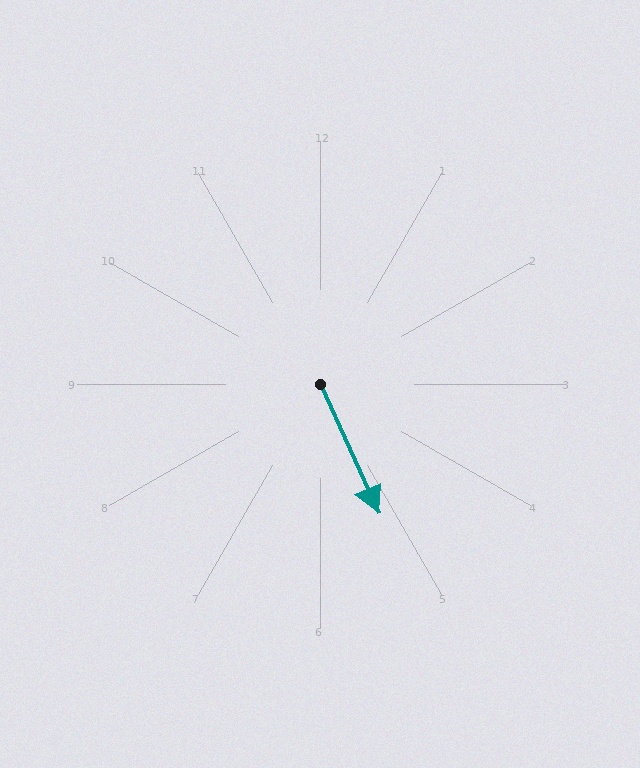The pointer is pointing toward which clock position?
Roughly 5 o'clock.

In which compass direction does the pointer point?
Southeast.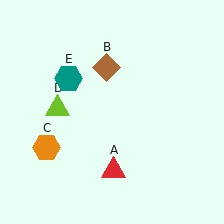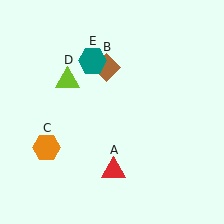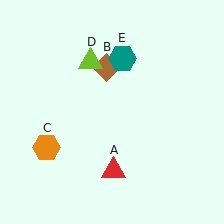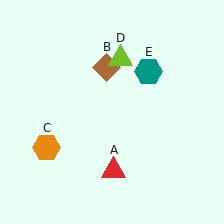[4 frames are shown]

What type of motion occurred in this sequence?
The lime triangle (object D), teal hexagon (object E) rotated clockwise around the center of the scene.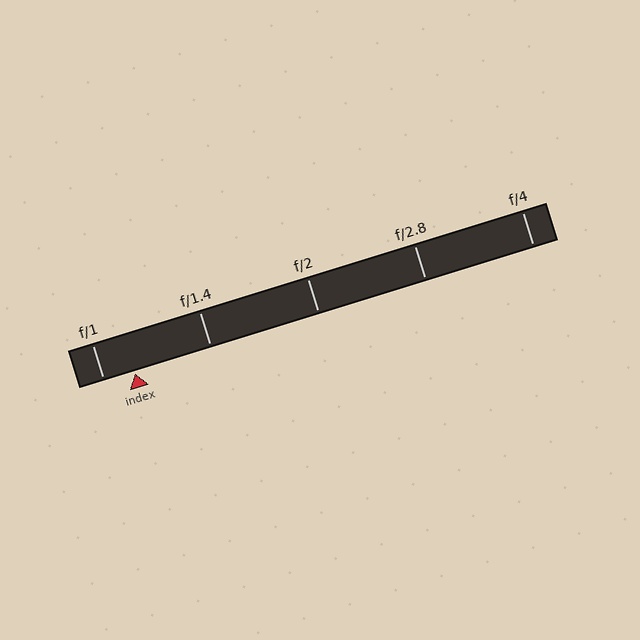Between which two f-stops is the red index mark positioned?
The index mark is between f/1 and f/1.4.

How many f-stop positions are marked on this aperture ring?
There are 5 f-stop positions marked.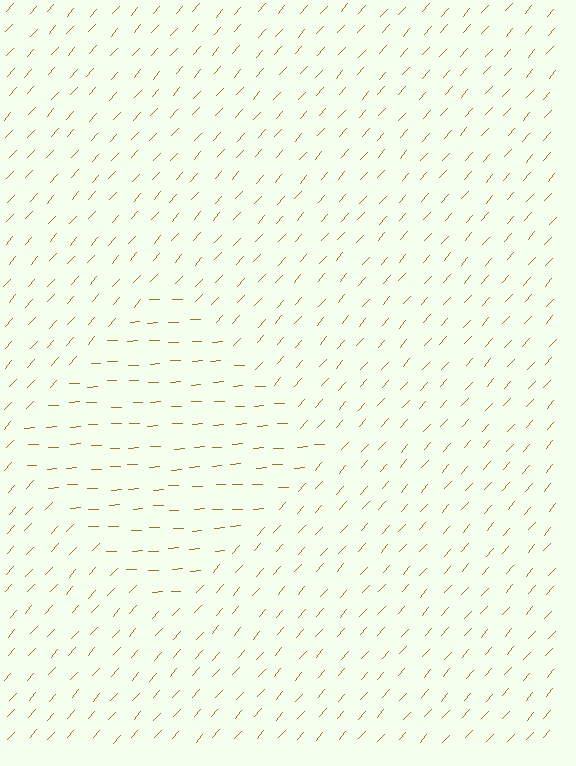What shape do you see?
I see a diamond.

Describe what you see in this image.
The image is filled with small brown line segments. A diamond region in the image has lines oriented differently from the surrounding lines, creating a visible texture boundary.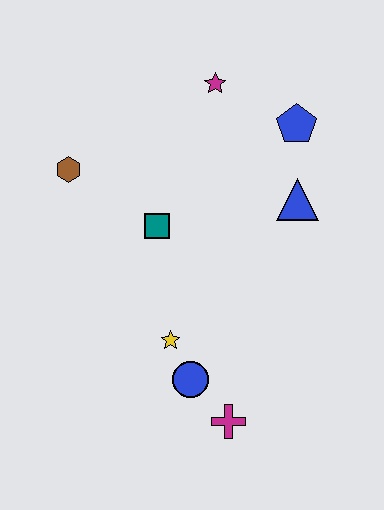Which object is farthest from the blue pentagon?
The magenta cross is farthest from the blue pentagon.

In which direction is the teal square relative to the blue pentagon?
The teal square is to the left of the blue pentagon.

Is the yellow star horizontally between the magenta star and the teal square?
Yes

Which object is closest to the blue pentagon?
The blue triangle is closest to the blue pentagon.